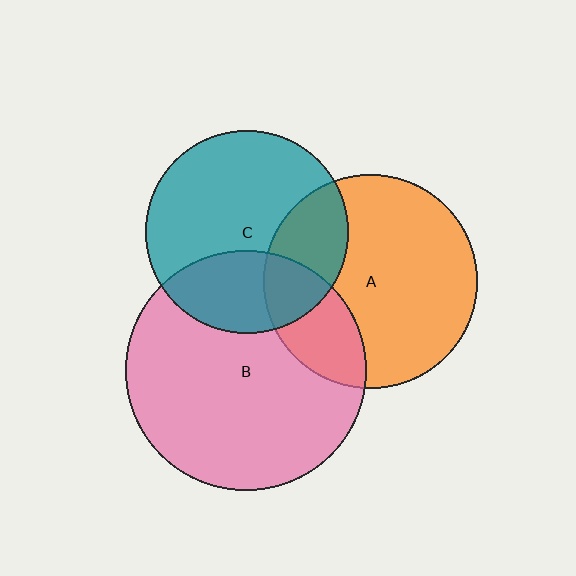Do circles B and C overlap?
Yes.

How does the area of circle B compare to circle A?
Approximately 1.3 times.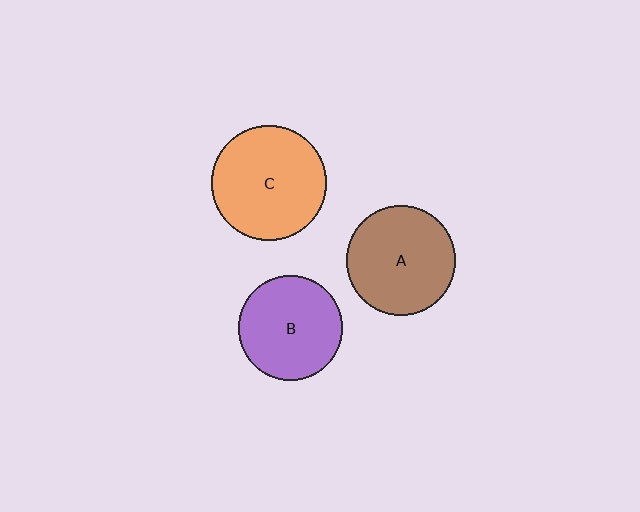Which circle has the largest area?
Circle C (orange).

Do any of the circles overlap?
No, none of the circles overlap.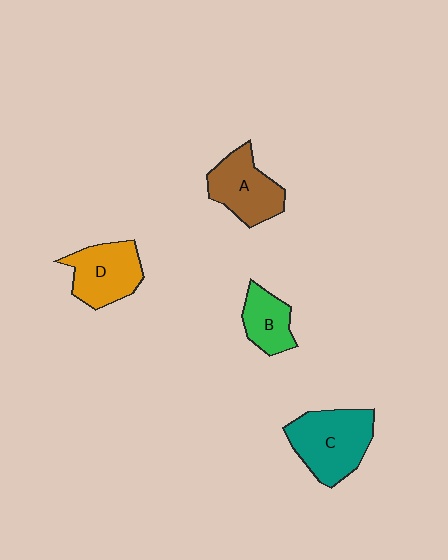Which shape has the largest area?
Shape C (teal).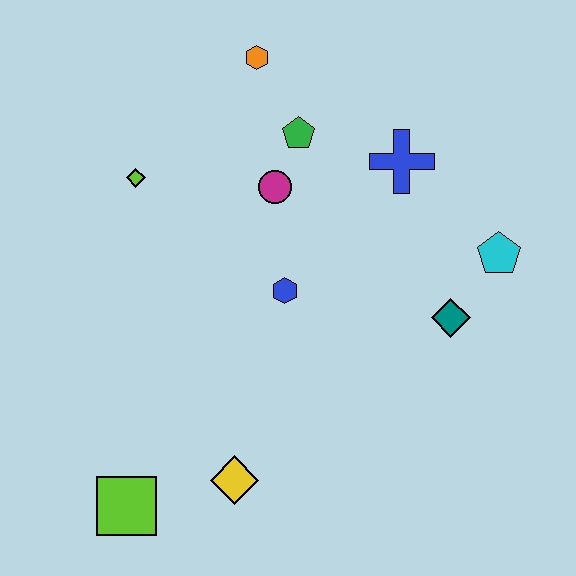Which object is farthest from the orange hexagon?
The lime square is farthest from the orange hexagon.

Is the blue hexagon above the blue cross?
No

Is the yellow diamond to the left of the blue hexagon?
Yes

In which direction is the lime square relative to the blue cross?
The lime square is below the blue cross.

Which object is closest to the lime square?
The yellow diamond is closest to the lime square.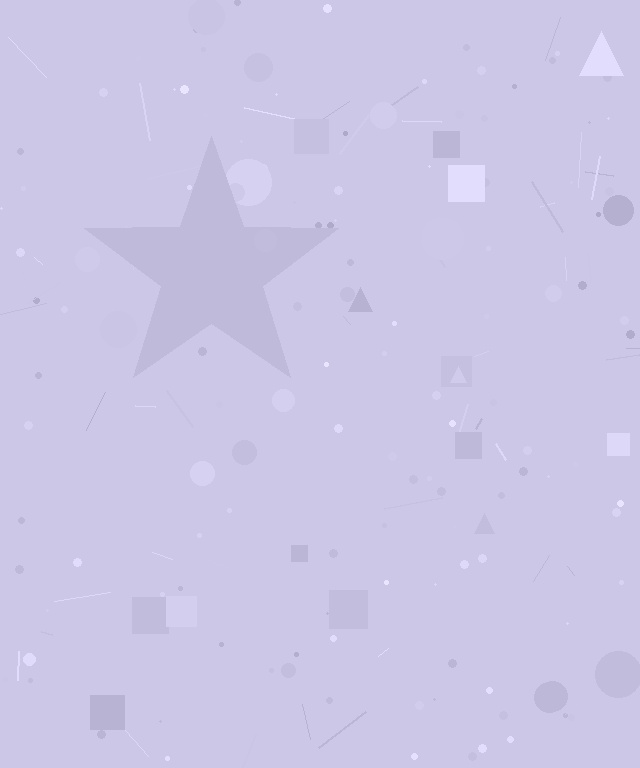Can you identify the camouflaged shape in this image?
The camouflaged shape is a star.